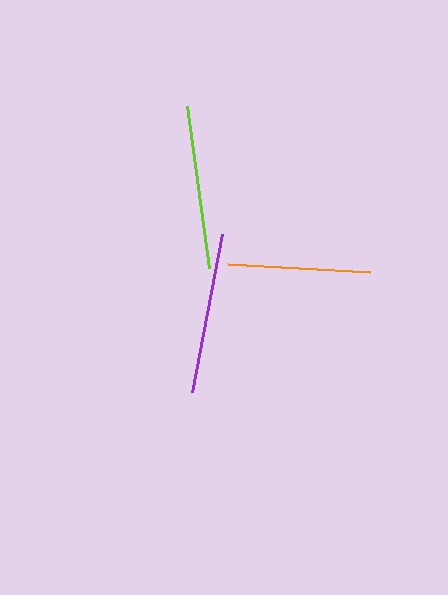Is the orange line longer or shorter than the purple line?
The purple line is longer than the orange line.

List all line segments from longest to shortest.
From longest to shortest: lime, purple, orange.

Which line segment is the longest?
The lime line is the longest at approximately 163 pixels.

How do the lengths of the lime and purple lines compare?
The lime and purple lines are approximately the same length.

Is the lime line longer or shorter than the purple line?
The lime line is longer than the purple line.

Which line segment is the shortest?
The orange line is the shortest at approximately 143 pixels.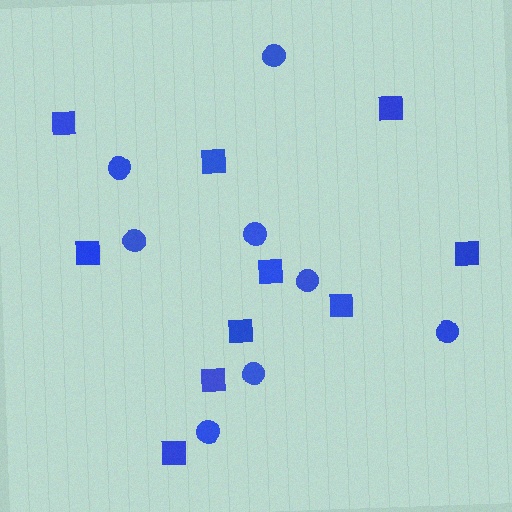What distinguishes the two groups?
There are 2 groups: one group of circles (8) and one group of squares (10).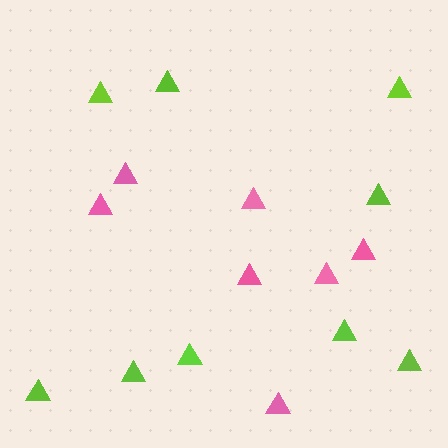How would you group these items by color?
There are 2 groups: one group of pink triangles (7) and one group of lime triangles (9).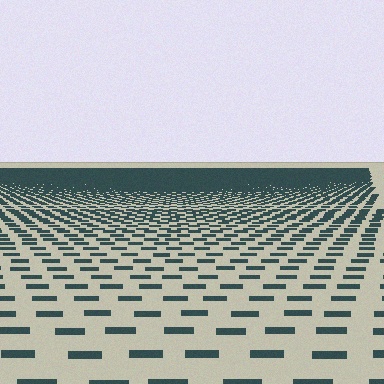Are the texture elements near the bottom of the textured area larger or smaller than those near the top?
Larger. Near the bottom, elements are closer to the viewer and appear at a bigger on-screen size.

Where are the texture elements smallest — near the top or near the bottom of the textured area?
Near the top.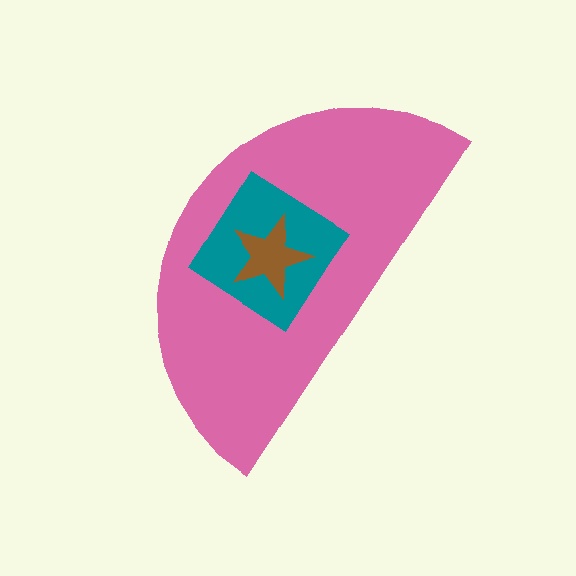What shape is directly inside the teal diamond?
The brown star.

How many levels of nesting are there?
3.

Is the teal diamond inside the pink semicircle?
Yes.